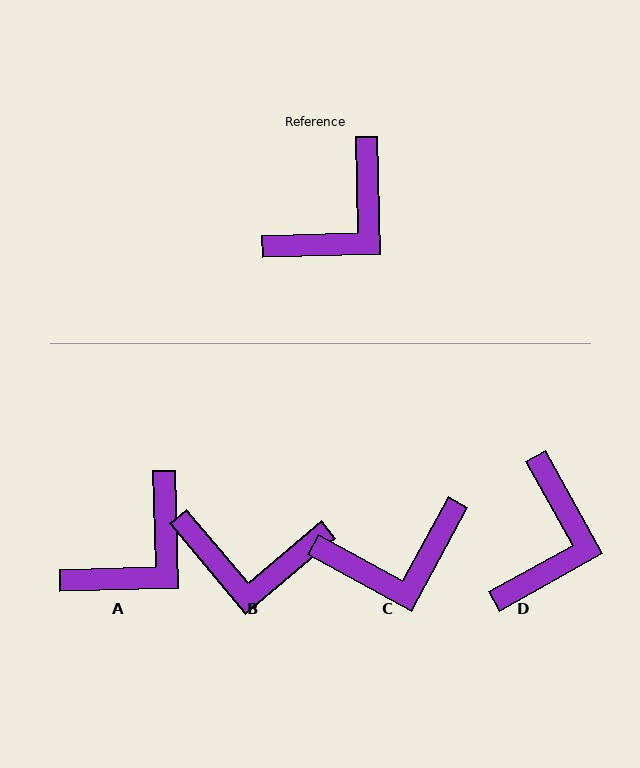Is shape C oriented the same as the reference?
No, it is off by about 30 degrees.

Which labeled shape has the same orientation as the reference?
A.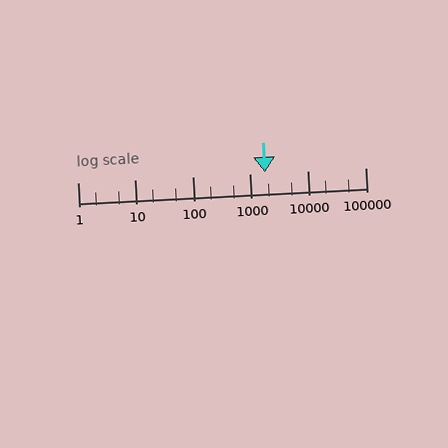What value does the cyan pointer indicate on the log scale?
The pointer indicates approximately 1800.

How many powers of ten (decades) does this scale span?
The scale spans 5 decades, from 1 to 100000.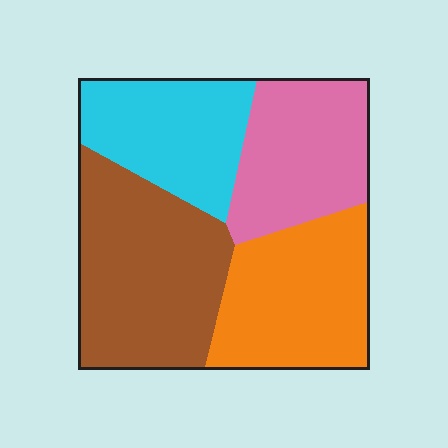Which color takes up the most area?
Brown, at roughly 30%.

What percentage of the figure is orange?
Orange covers 25% of the figure.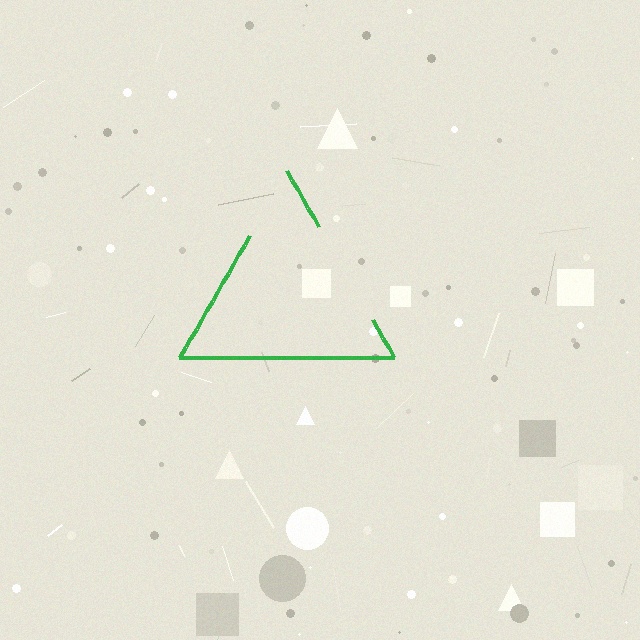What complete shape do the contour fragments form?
The contour fragments form a triangle.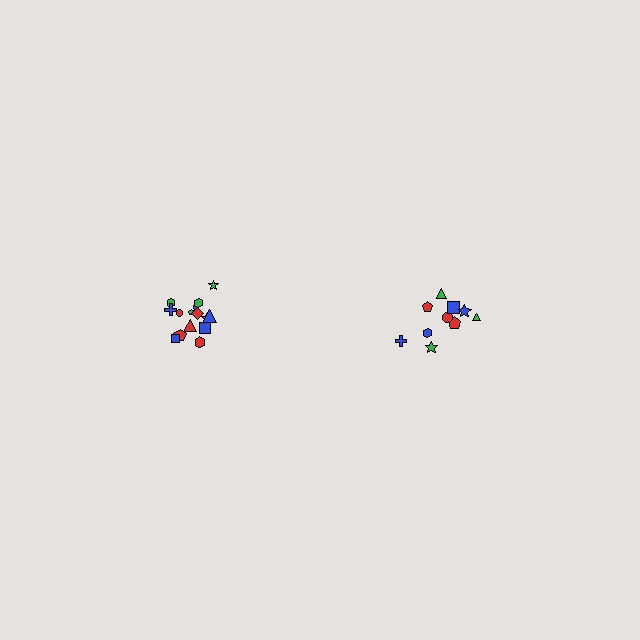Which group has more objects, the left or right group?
The left group.